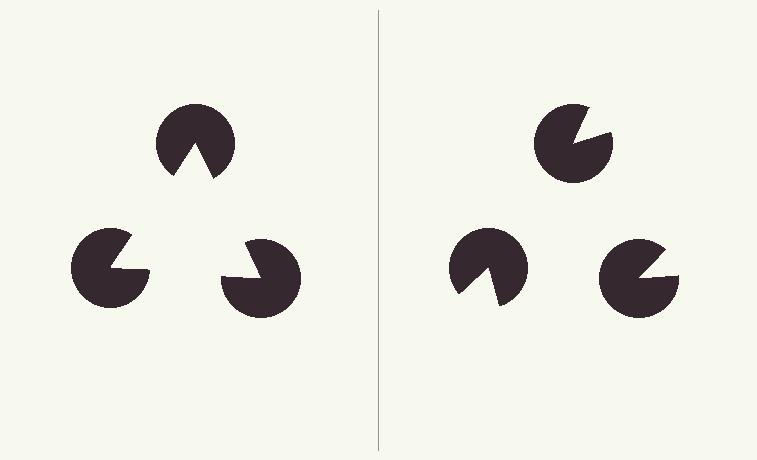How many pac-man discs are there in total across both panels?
6 — 3 on each side.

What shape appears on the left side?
An illusory triangle.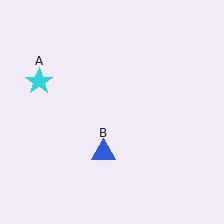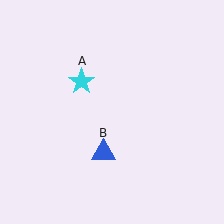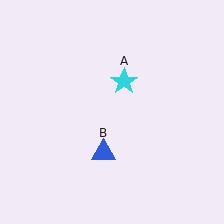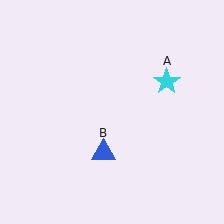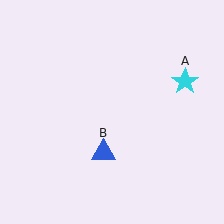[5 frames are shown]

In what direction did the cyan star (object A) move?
The cyan star (object A) moved right.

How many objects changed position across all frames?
1 object changed position: cyan star (object A).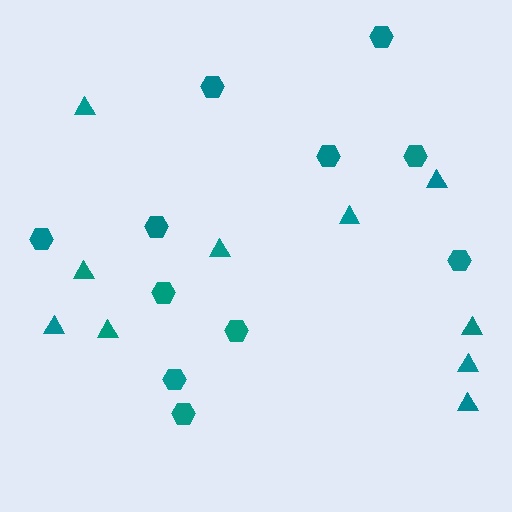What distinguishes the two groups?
There are 2 groups: one group of hexagons (11) and one group of triangles (10).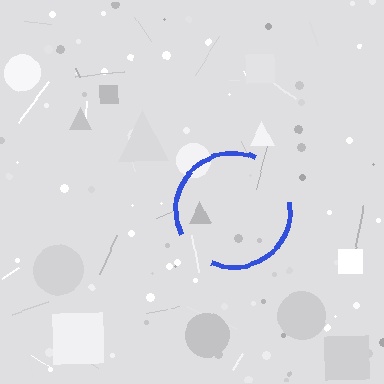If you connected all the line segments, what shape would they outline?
They would outline a circle.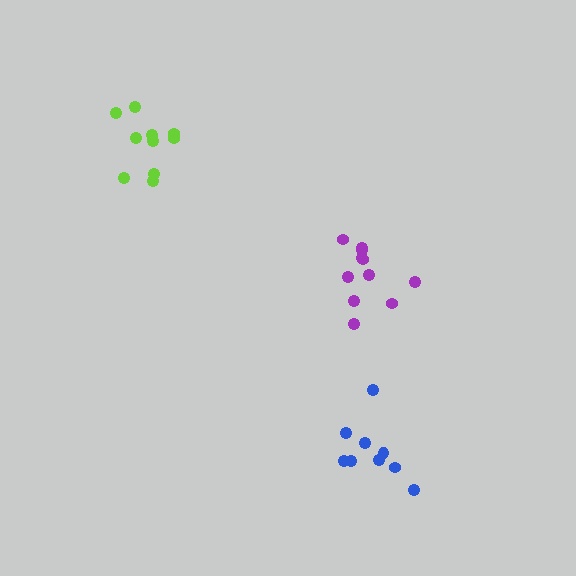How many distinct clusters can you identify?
There are 3 distinct clusters.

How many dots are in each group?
Group 1: 11 dots, Group 2: 10 dots, Group 3: 9 dots (30 total).